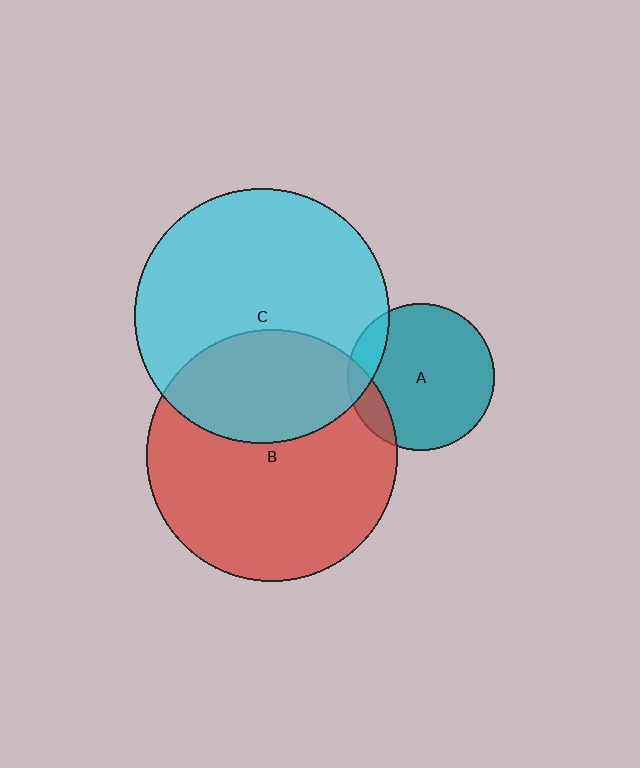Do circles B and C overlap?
Yes.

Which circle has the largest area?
Circle C (cyan).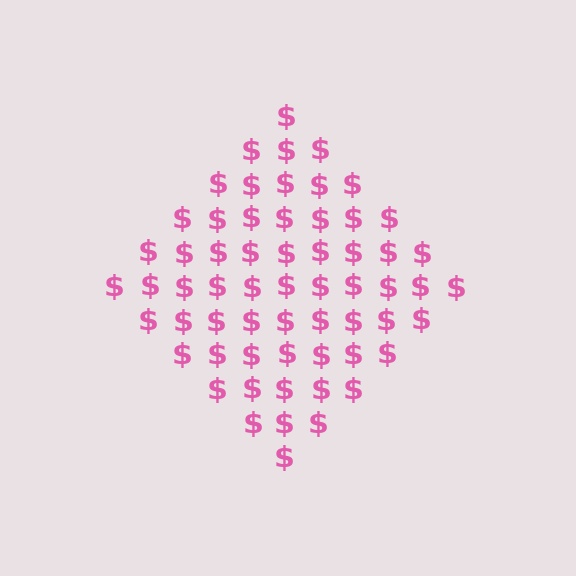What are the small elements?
The small elements are dollar signs.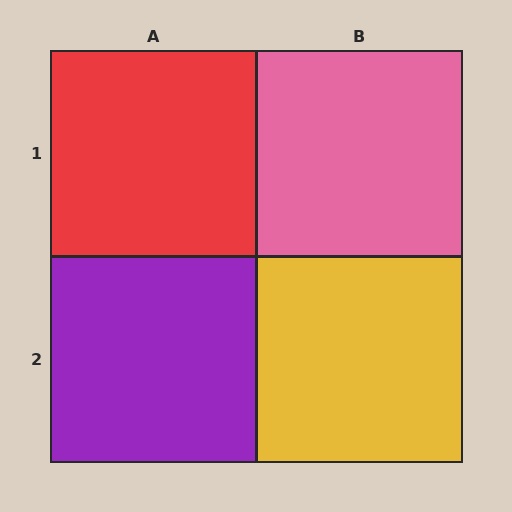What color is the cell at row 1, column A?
Red.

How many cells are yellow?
1 cell is yellow.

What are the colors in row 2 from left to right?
Purple, yellow.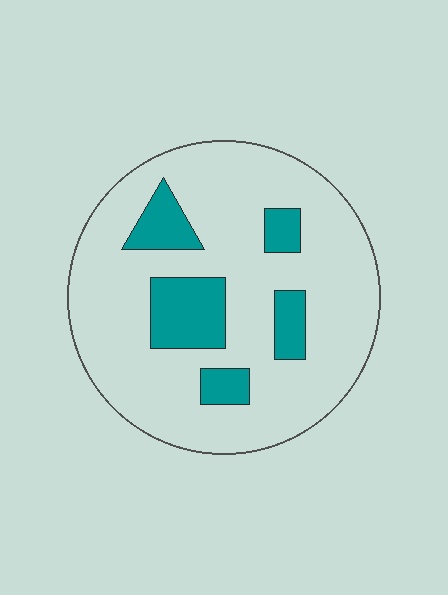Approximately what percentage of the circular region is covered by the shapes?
Approximately 20%.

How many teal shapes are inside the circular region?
5.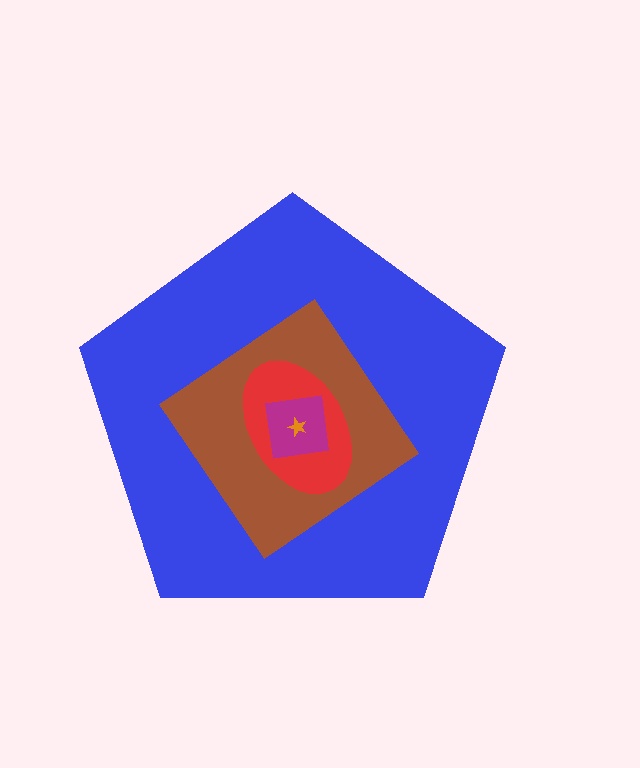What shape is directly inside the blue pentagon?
The brown diamond.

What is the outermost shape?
The blue pentagon.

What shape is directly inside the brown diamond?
The red ellipse.